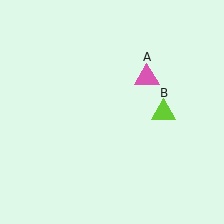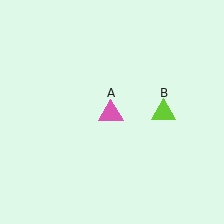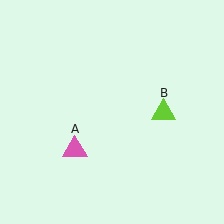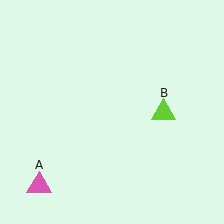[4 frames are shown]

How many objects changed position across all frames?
1 object changed position: pink triangle (object A).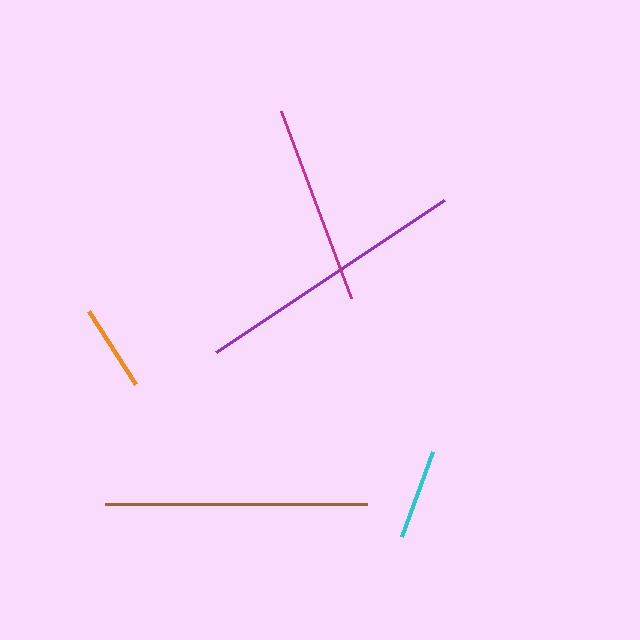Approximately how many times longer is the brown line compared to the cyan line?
The brown line is approximately 2.9 times the length of the cyan line.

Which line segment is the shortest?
The orange line is the shortest at approximately 87 pixels.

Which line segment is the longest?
The purple line is the longest at approximately 274 pixels.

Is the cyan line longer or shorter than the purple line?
The purple line is longer than the cyan line.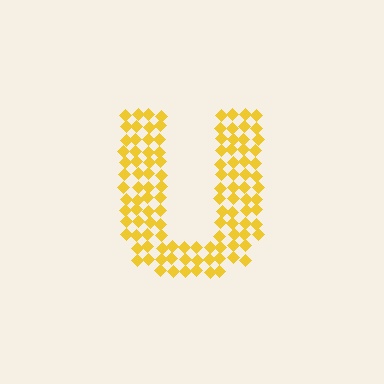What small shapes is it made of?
It is made of small diamonds.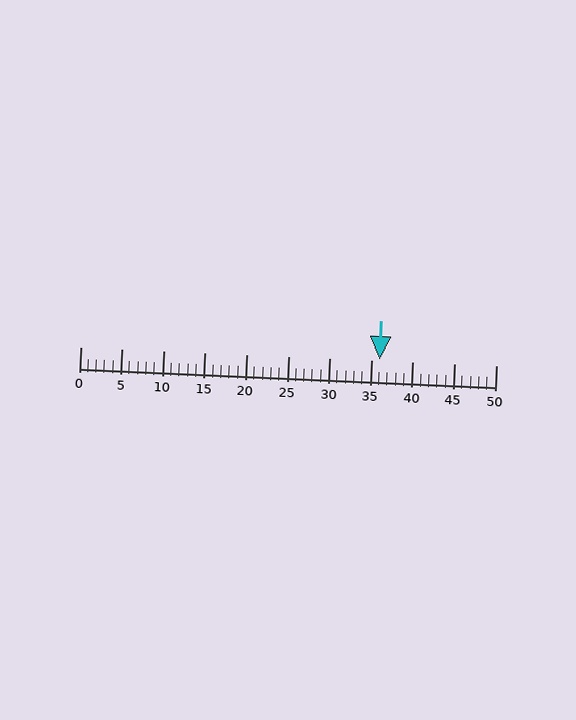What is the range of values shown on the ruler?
The ruler shows values from 0 to 50.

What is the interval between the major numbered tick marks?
The major tick marks are spaced 5 units apart.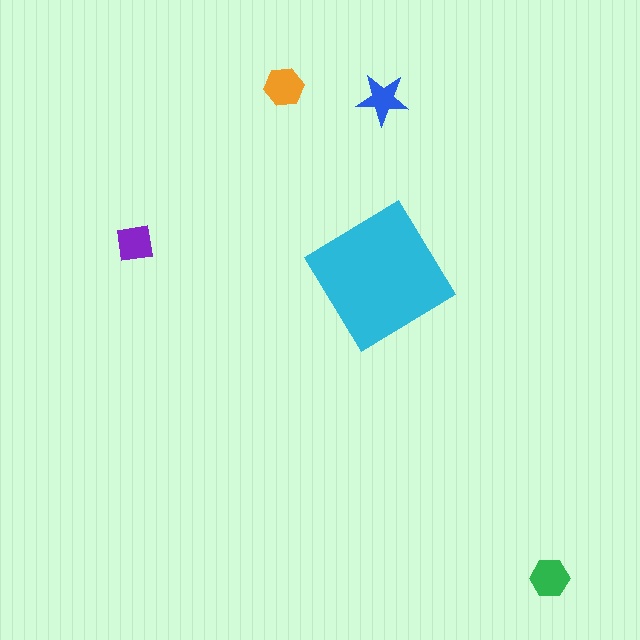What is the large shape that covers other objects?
A cyan diamond.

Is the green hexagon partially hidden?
No, the green hexagon is fully visible.